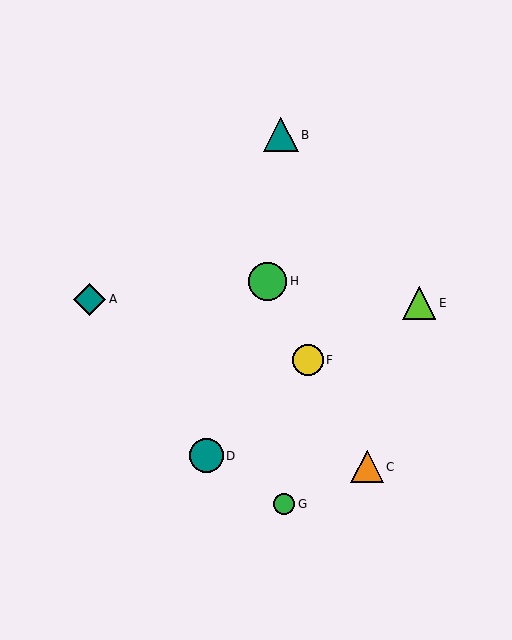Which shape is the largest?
The green circle (labeled H) is the largest.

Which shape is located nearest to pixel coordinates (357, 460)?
The orange triangle (labeled C) at (367, 467) is nearest to that location.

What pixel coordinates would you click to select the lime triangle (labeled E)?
Click at (419, 303) to select the lime triangle E.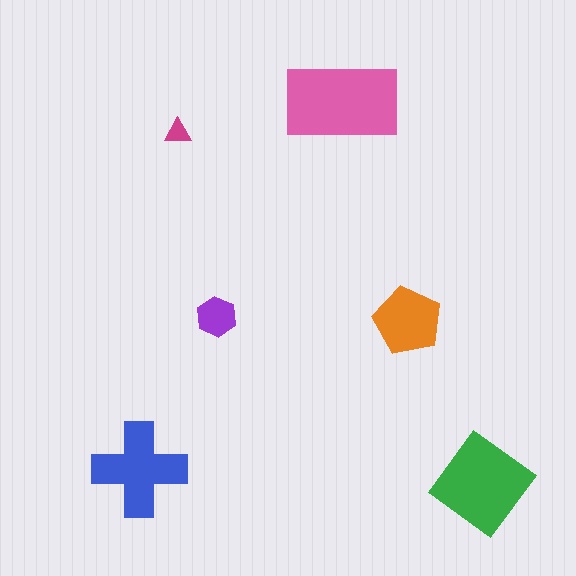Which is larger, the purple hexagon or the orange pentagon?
The orange pentagon.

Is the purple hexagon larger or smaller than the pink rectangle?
Smaller.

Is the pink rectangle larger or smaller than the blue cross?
Larger.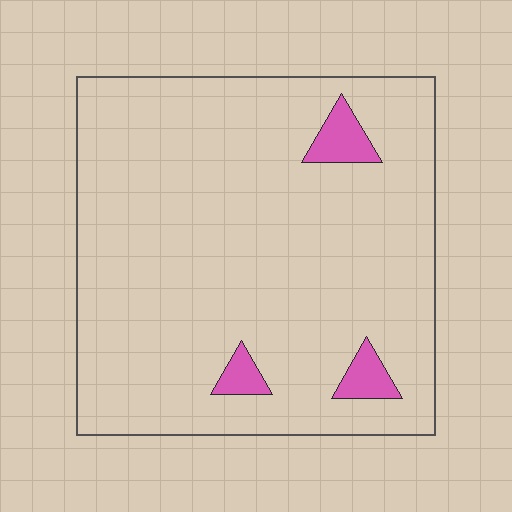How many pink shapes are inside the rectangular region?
3.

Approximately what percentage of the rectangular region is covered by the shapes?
Approximately 5%.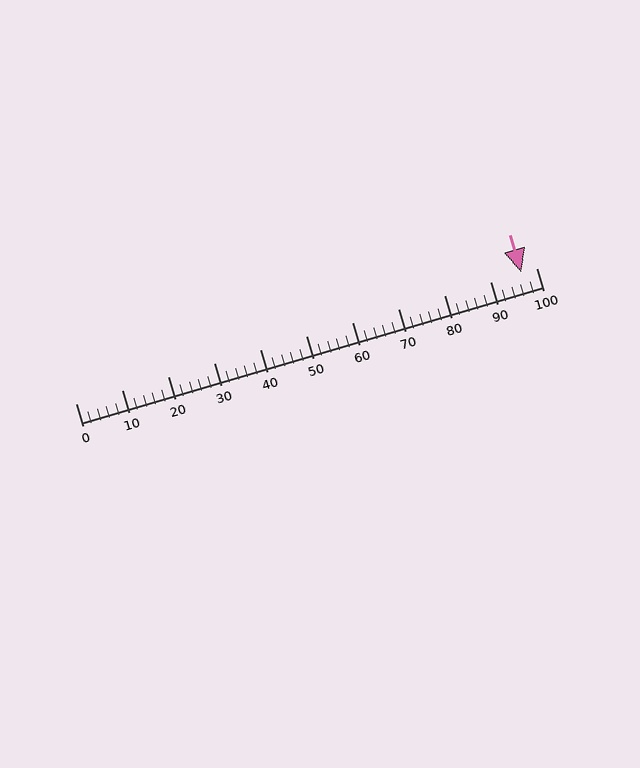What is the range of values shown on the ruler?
The ruler shows values from 0 to 100.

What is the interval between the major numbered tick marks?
The major tick marks are spaced 10 units apart.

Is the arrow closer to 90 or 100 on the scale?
The arrow is closer to 100.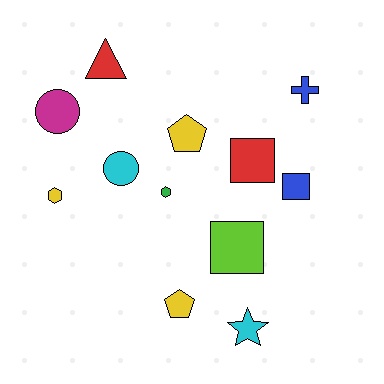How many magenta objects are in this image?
There is 1 magenta object.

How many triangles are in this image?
There is 1 triangle.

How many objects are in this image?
There are 12 objects.